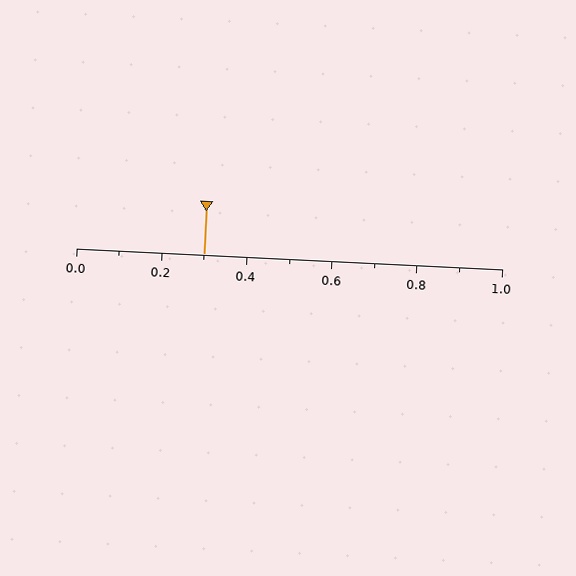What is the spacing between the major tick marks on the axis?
The major ticks are spaced 0.2 apart.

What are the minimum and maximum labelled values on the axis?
The axis runs from 0.0 to 1.0.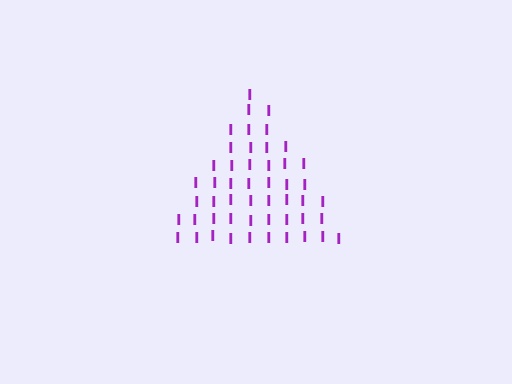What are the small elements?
The small elements are letter I's.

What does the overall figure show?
The overall figure shows a triangle.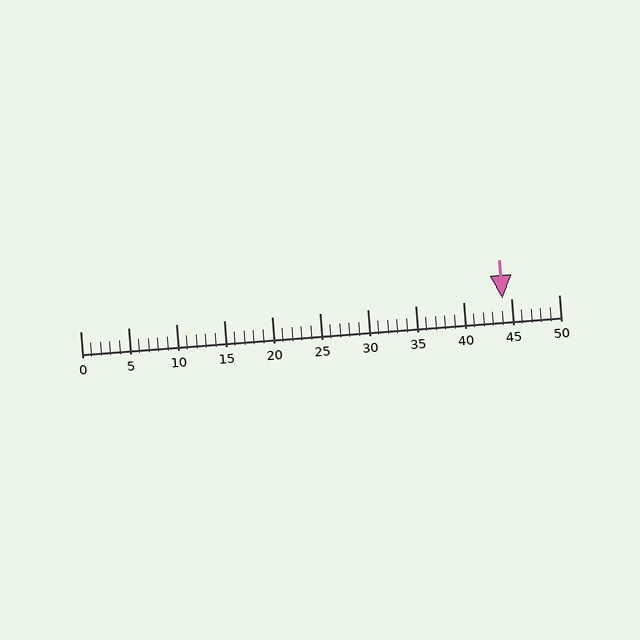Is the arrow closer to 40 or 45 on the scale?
The arrow is closer to 45.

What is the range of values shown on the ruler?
The ruler shows values from 0 to 50.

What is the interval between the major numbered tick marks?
The major tick marks are spaced 5 units apart.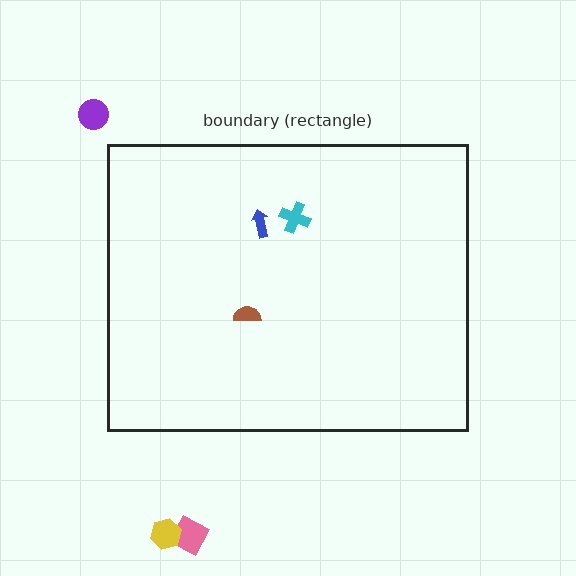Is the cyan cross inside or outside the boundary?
Inside.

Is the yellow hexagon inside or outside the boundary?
Outside.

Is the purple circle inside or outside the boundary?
Outside.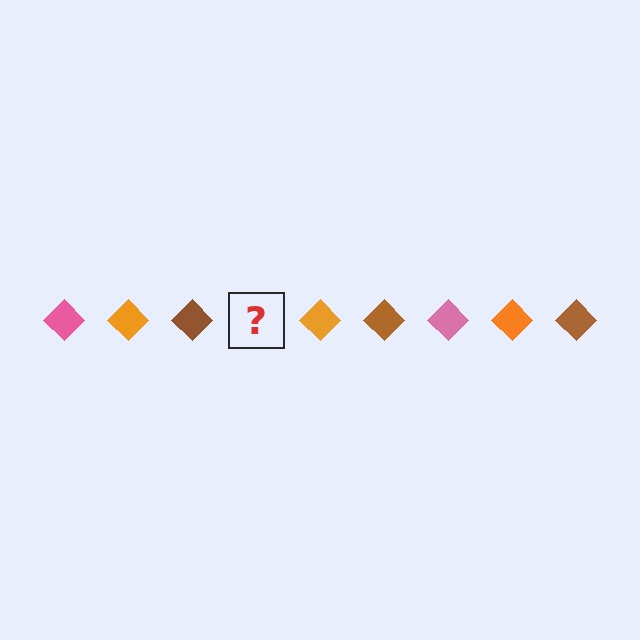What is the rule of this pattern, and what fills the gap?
The rule is that the pattern cycles through pink, orange, brown diamonds. The gap should be filled with a pink diamond.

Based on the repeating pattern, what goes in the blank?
The blank should be a pink diamond.